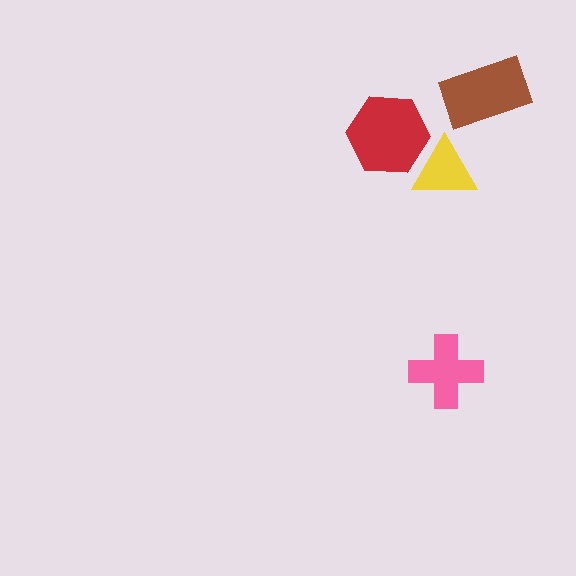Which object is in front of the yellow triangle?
The red hexagon is in front of the yellow triangle.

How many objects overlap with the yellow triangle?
1 object overlaps with the yellow triangle.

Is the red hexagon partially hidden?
No, no other shape covers it.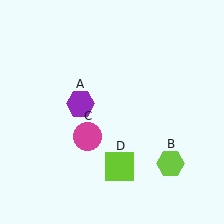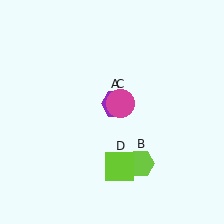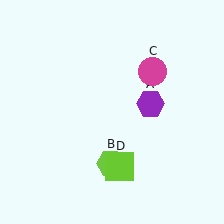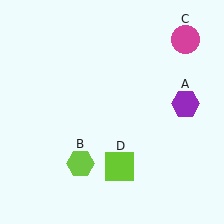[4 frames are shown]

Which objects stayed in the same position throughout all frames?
Lime square (object D) remained stationary.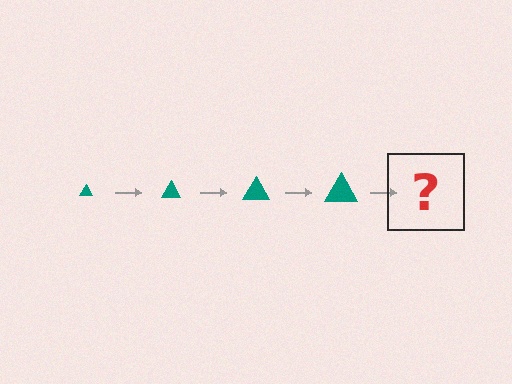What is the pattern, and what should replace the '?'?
The pattern is that the triangle gets progressively larger each step. The '?' should be a teal triangle, larger than the previous one.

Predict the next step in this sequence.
The next step is a teal triangle, larger than the previous one.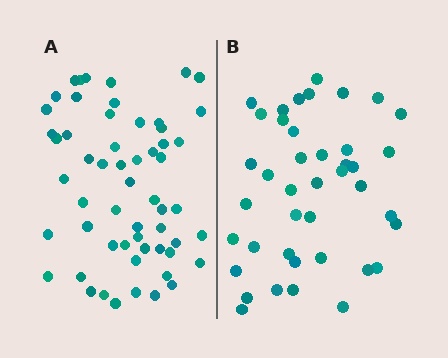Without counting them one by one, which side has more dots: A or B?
Region A (the left region) has more dots.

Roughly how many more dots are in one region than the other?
Region A has approximately 15 more dots than region B.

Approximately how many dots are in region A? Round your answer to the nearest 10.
About 60 dots. (The exact count is 57, which rounds to 60.)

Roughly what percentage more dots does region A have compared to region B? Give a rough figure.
About 40% more.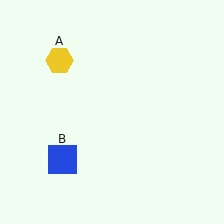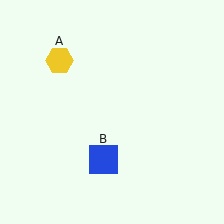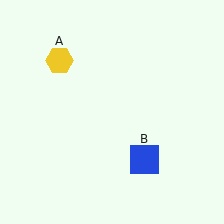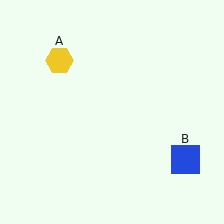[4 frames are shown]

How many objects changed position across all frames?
1 object changed position: blue square (object B).